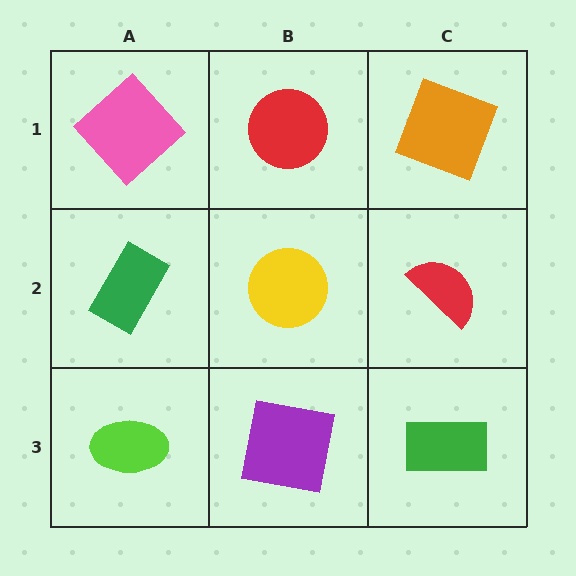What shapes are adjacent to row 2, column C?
An orange square (row 1, column C), a green rectangle (row 3, column C), a yellow circle (row 2, column B).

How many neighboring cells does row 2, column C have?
3.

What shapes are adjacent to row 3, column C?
A red semicircle (row 2, column C), a purple square (row 3, column B).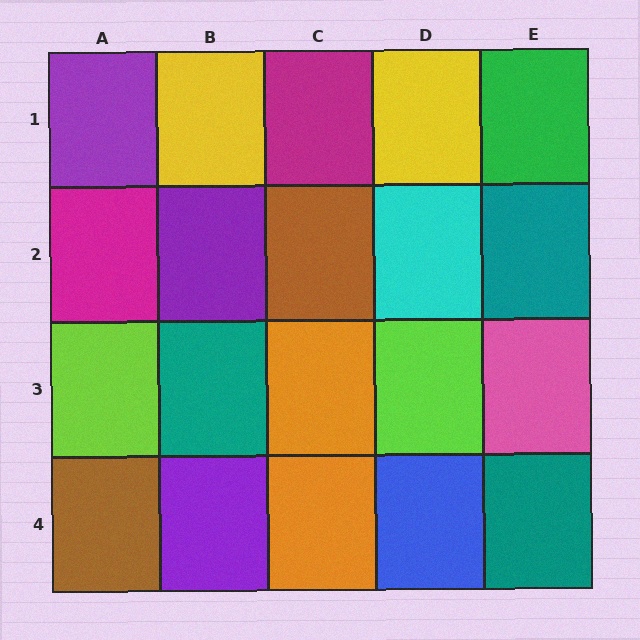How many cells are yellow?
2 cells are yellow.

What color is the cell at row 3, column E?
Pink.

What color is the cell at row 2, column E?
Teal.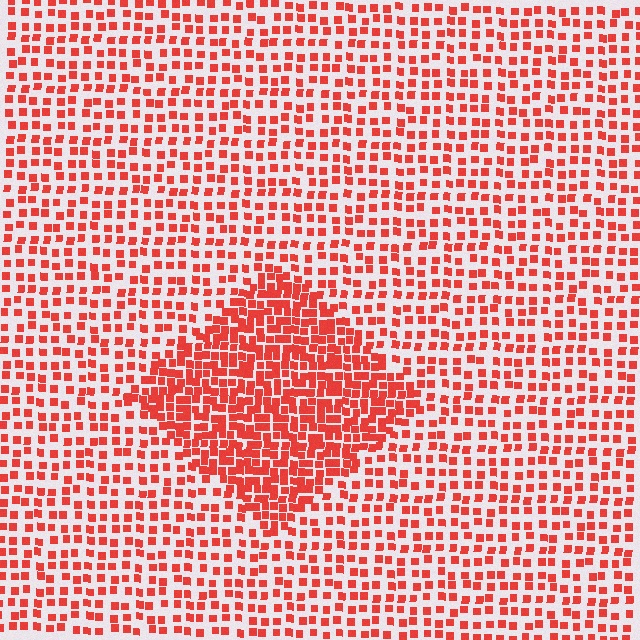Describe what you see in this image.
The image contains small red elements arranged at two different densities. A diamond-shaped region is visible where the elements are more densely packed than the surrounding area.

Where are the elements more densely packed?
The elements are more densely packed inside the diamond boundary.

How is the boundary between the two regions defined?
The boundary is defined by a change in element density (approximately 2.0x ratio). All elements are the same color, size, and shape.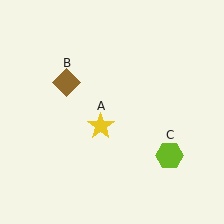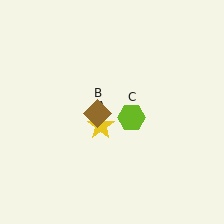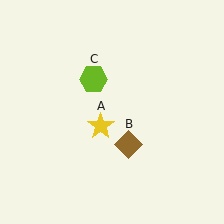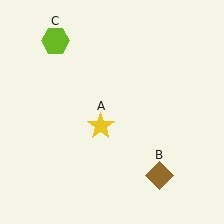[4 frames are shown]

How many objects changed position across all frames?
2 objects changed position: brown diamond (object B), lime hexagon (object C).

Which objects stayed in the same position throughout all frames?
Yellow star (object A) remained stationary.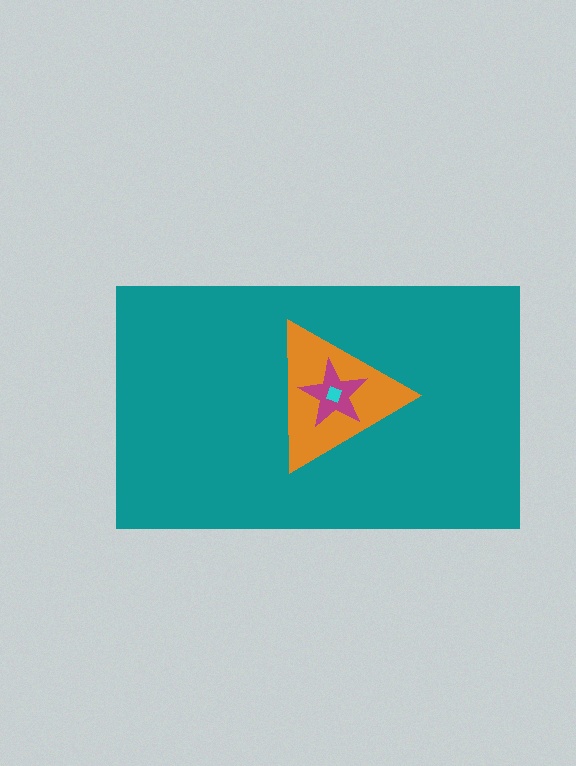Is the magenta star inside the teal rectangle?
Yes.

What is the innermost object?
The cyan diamond.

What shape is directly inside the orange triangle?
The magenta star.